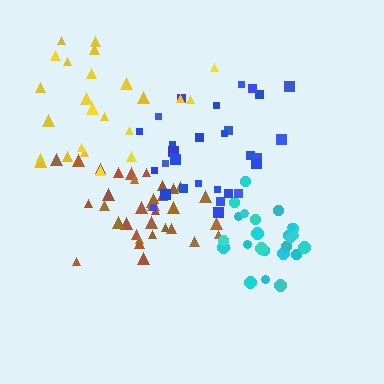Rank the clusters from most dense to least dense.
cyan, brown, blue, yellow.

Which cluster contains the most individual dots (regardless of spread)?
Brown (35).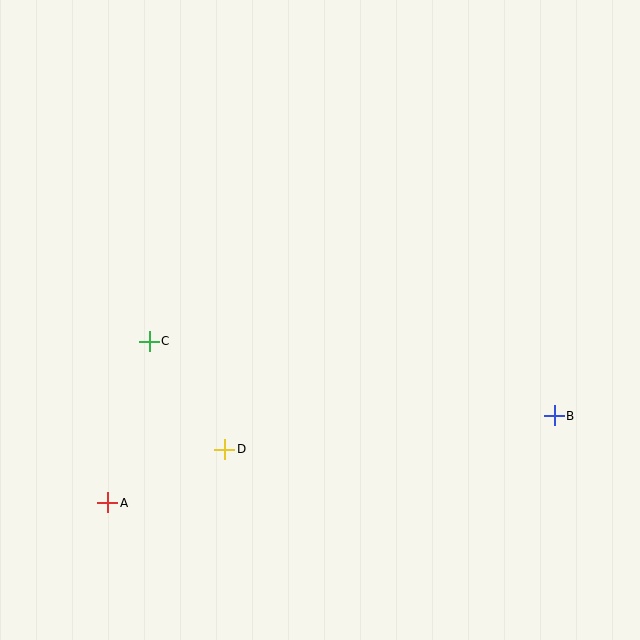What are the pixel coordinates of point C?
Point C is at (149, 341).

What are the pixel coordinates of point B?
Point B is at (554, 416).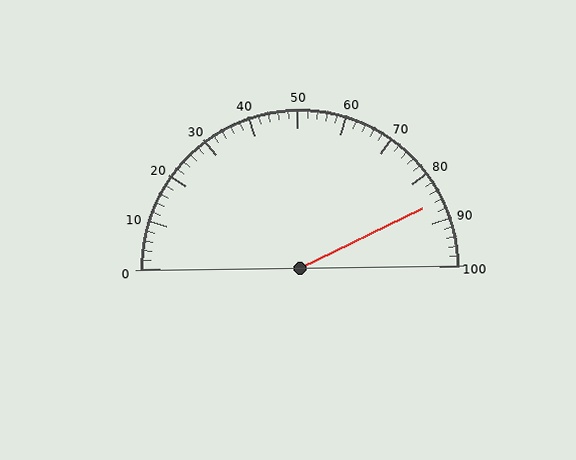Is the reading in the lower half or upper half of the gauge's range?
The reading is in the upper half of the range (0 to 100).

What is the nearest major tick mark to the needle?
The nearest major tick mark is 90.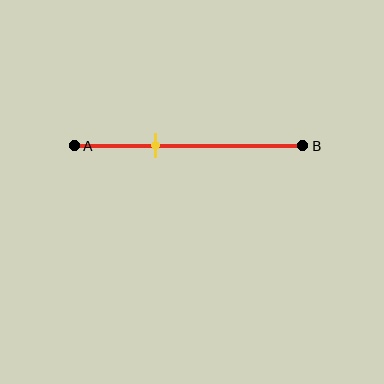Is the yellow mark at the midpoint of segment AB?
No, the mark is at about 35% from A, not at the 50% midpoint.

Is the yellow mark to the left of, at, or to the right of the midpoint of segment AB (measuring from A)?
The yellow mark is to the left of the midpoint of segment AB.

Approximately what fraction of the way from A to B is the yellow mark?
The yellow mark is approximately 35% of the way from A to B.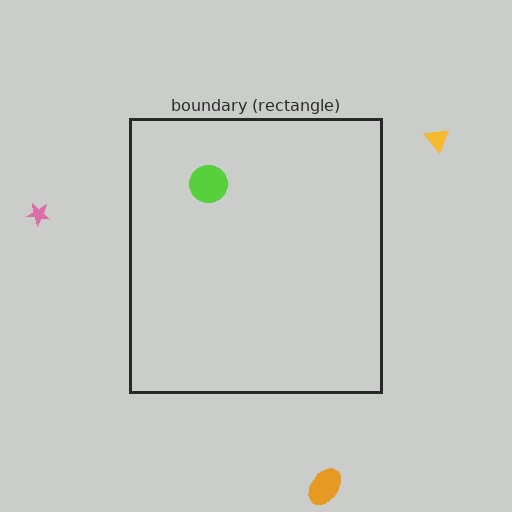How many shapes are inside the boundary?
1 inside, 3 outside.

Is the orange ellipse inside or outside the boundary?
Outside.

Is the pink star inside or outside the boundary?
Outside.